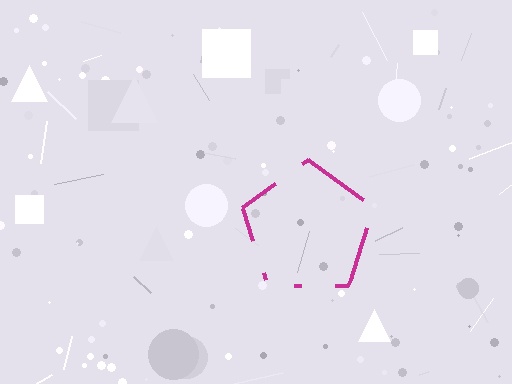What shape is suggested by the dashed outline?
The dashed outline suggests a pentagon.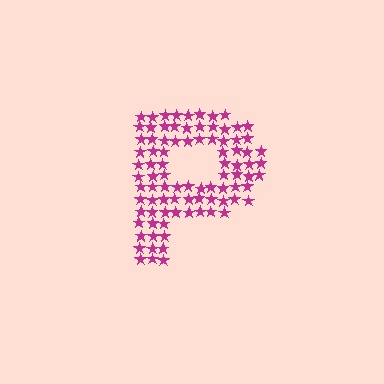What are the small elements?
The small elements are stars.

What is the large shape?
The large shape is the letter P.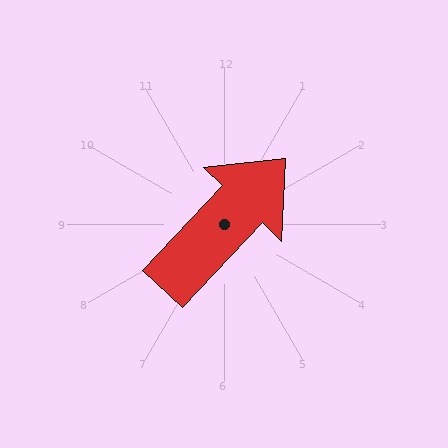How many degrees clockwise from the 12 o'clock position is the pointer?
Approximately 43 degrees.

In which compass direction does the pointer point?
Northeast.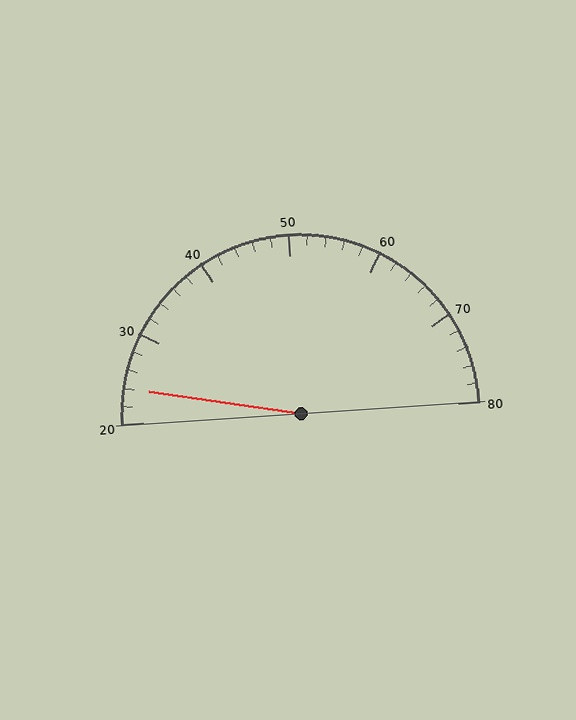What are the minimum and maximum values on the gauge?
The gauge ranges from 20 to 80.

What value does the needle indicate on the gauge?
The needle indicates approximately 24.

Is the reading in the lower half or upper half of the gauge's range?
The reading is in the lower half of the range (20 to 80).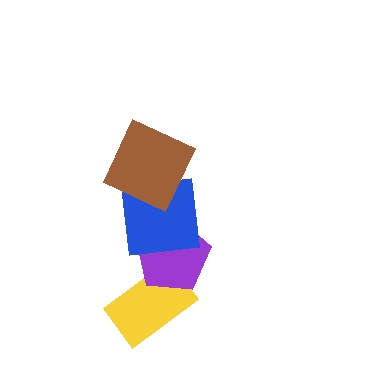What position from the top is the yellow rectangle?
The yellow rectangle is 4th from the top.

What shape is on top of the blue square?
The brown square is on top of the blue square.